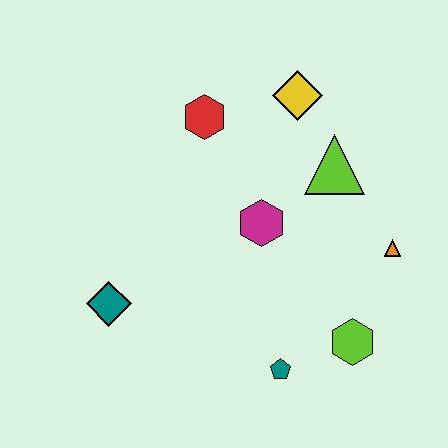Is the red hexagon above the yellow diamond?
No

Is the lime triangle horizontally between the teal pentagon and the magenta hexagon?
No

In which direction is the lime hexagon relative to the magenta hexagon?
The lime hexagon is below the magenta hexagon.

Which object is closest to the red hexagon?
The yellow diamond is closest to the red hexagon.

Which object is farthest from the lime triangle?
The teal diamond is farthest from the lime triangle.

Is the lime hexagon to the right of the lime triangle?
Yes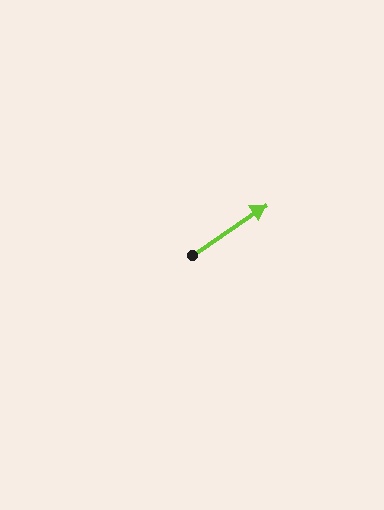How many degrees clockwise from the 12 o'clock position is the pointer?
Approximately 56 degrees.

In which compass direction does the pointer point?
Northeast.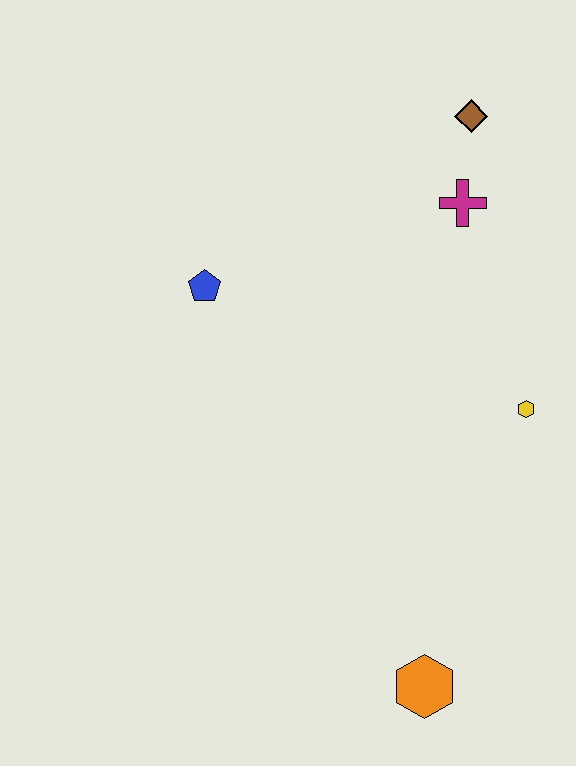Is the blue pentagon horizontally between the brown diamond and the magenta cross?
No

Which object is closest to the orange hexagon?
The yellow hexagon is closest to the orange hexagon.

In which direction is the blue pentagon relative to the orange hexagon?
The blue pentagon is above the orange hexagon.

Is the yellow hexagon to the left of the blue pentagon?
No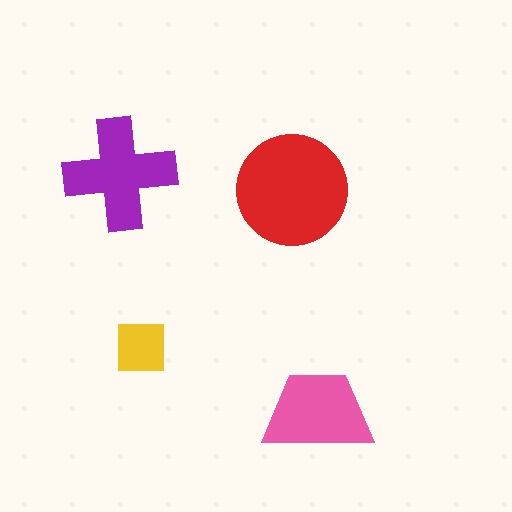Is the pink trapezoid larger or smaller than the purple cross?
Smaller.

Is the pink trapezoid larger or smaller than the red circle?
Smaller.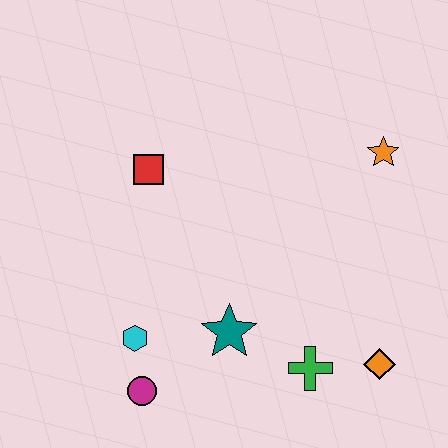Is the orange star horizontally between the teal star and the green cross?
No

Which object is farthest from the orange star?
The magenta circle is farthest from the orange star.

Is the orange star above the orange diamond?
Yes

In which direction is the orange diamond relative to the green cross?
The orange diamond is to the right of the green cross.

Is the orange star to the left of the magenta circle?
No